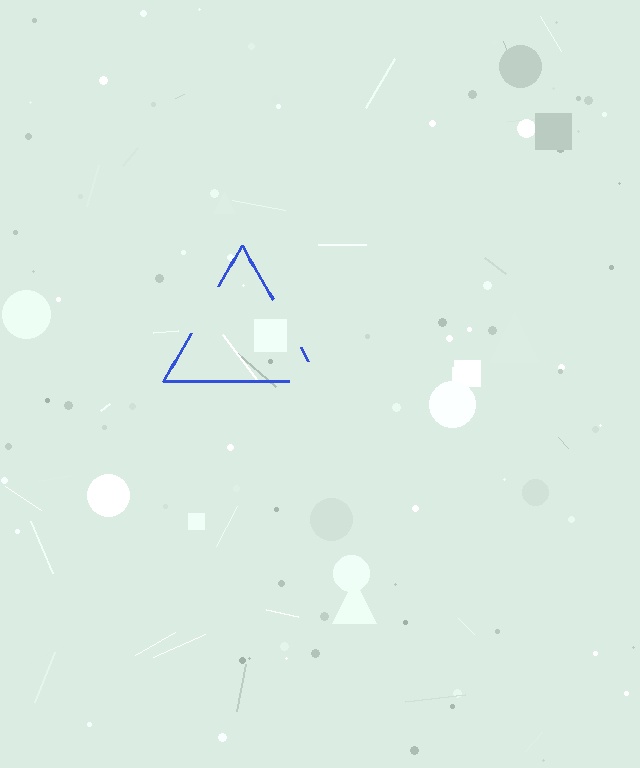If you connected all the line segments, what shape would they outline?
They would outline a triangle.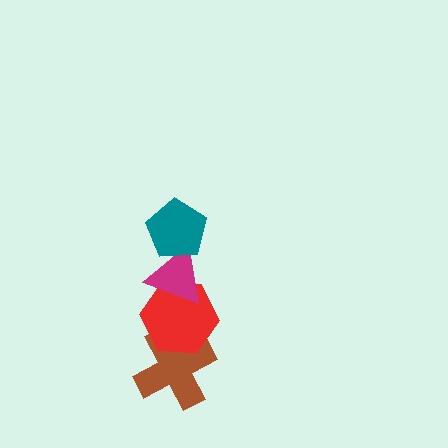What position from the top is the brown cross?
The brown cross is 4th from the top.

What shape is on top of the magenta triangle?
The teal pentagon is on top of the magenta triangle.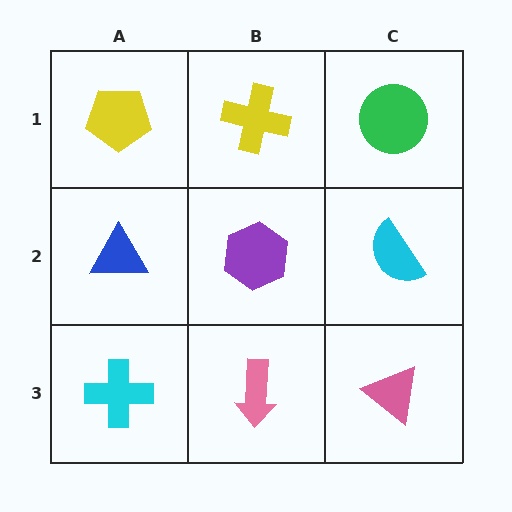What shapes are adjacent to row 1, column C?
A cyan semicircle (row 2, column C), a yellow cross (row 1, column B).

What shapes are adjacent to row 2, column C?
A green circle (row 1, column C), a pink triangle (row 3, column C), a purple hexagon (row 2, column B).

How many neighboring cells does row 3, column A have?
2.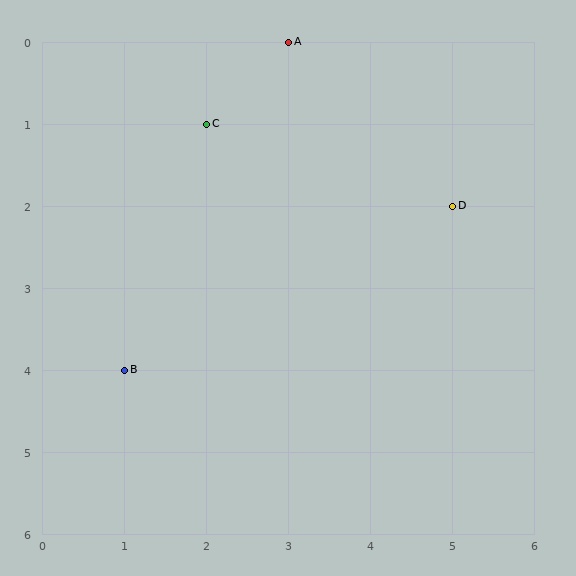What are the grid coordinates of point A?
Point A is at grid coordinates (3, 0).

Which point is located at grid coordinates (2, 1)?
Point C is at (2, 1).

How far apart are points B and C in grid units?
Points B and C are 1 column and 3 rows apart (about 3.2 grid units diagonally).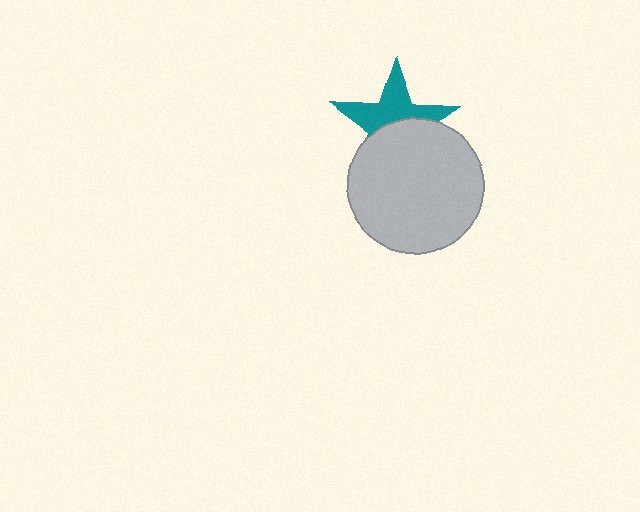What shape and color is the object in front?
The object in front is a light gray circle.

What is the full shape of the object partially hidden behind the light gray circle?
The partially hidden object is a teal star.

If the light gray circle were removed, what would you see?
You would see the complete teal star.